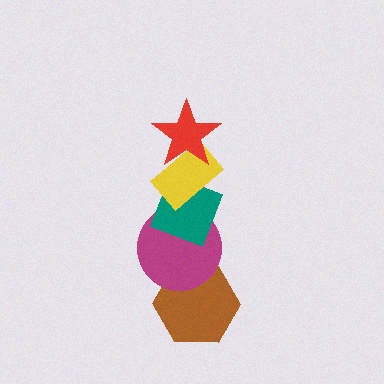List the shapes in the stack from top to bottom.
From top to bottom: the red star, the yellow rectangle, the teal diamond, the magenta circle, the brown hexagon.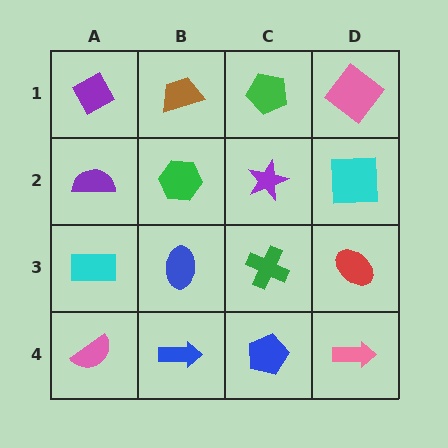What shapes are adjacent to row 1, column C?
A purple star (row 2, column C), a brown trapezoid (row 1, column B), a pink diamond (row 1, column D).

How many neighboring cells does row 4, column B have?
3.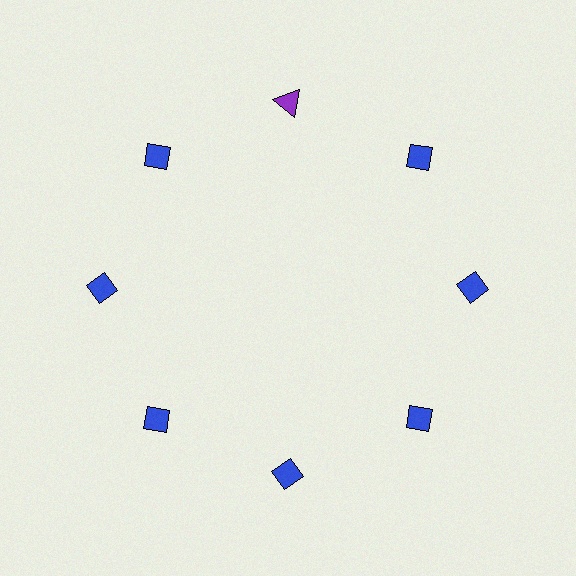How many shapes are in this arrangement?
There are 8 shapes arranged in a ring pattern.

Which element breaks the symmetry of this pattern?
The purple triangle at roughly the 12 o'clock position breaks the symmetry. All other shapes are blue diamonds.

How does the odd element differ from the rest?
It differs in both color (purple instead of blue) and shape (triangle instead of diamond).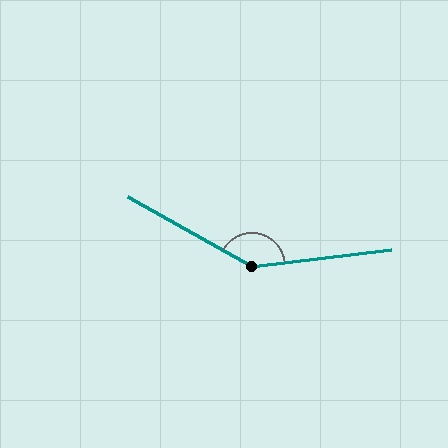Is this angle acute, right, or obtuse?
It is obtuse.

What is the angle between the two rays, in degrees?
Approximately 144 degrees.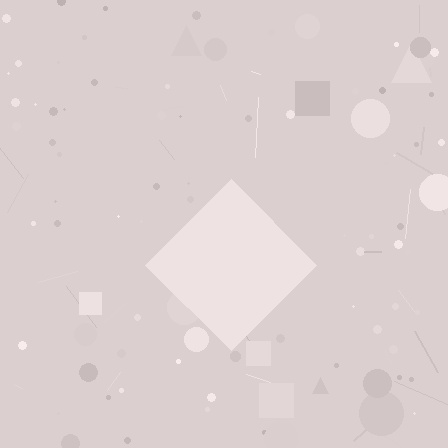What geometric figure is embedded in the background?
A diamond is embedded in the background.